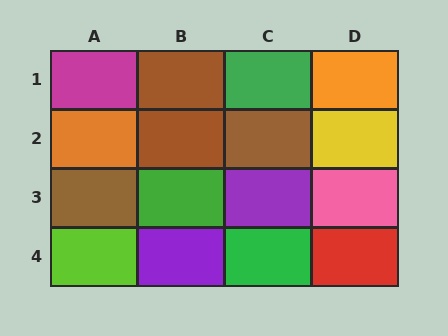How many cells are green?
3 cells are green.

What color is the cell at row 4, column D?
Red.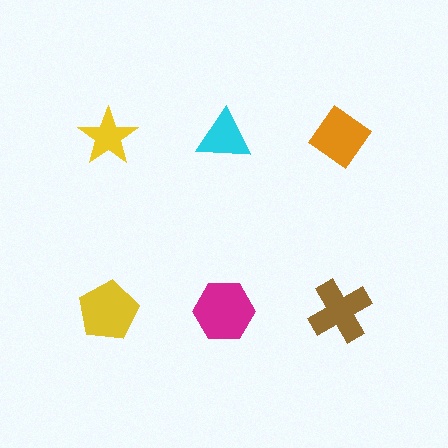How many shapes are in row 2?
3 shapes.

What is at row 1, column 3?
An orange diamond.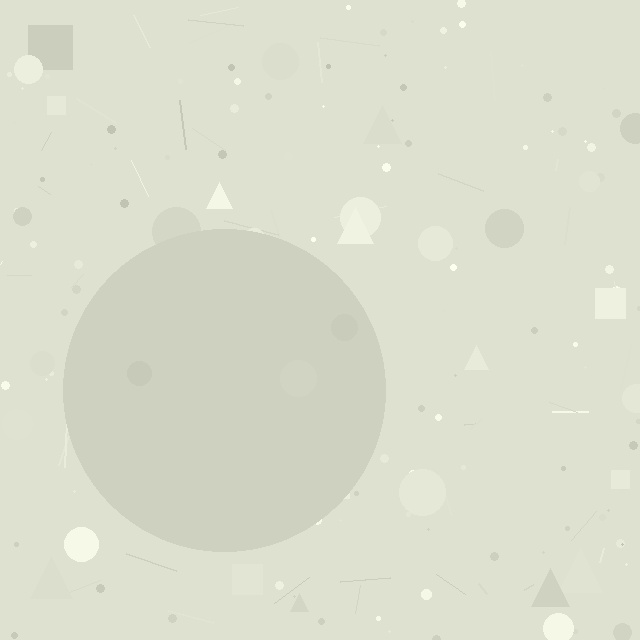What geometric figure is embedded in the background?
A circle is embedded in the background.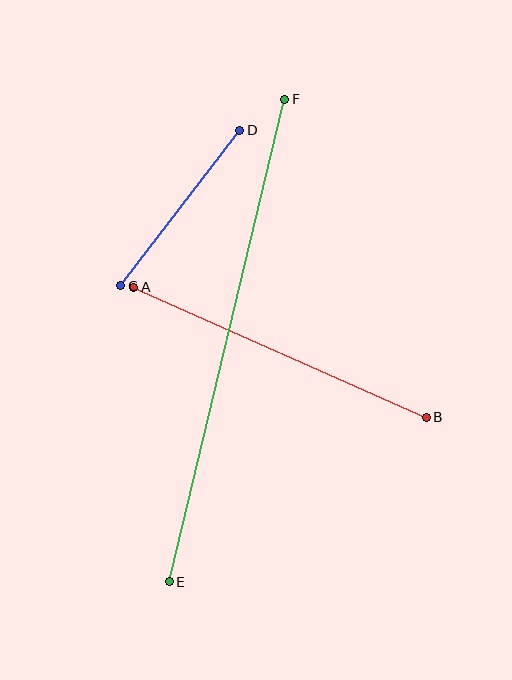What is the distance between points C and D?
The distance is approximately 196 pixels.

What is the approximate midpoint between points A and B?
The midpoint is at approximately (280, 352) pixels.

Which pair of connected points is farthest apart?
Points E and F are farthest apart.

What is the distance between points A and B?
The distance is approximately 320 pixels.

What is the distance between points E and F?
The distance is approximately 496 pixels.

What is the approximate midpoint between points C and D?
The midpoint is at approximately (180, 208) pixels.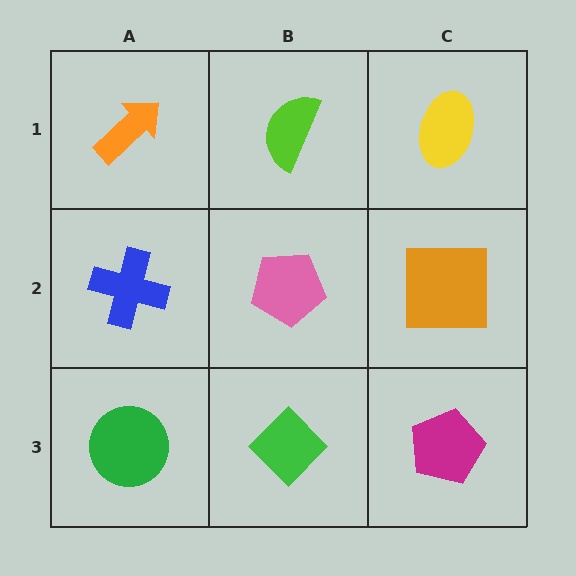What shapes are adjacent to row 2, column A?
An orange arrow (row 1, column A), a green circle (row 3, column A), a pink pentagon (row 2, column B).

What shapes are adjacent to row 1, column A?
A blue cross (row 2, column A), a lime semicircle (row 1, column B).